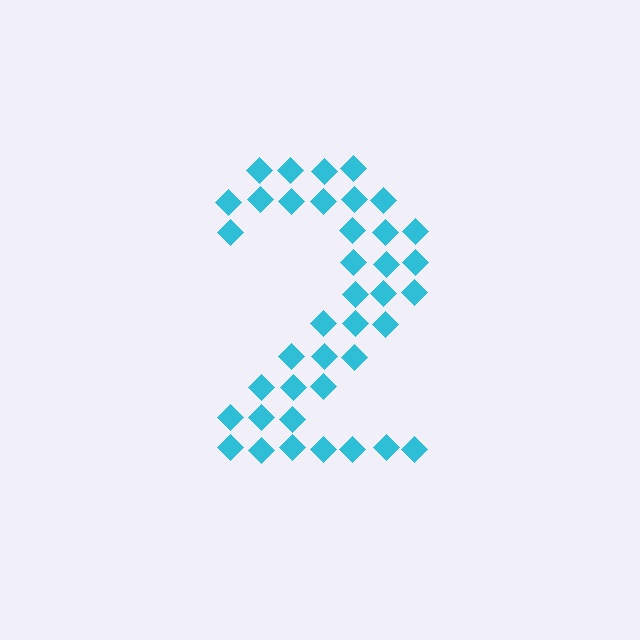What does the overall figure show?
The overall figure shows the digit 2.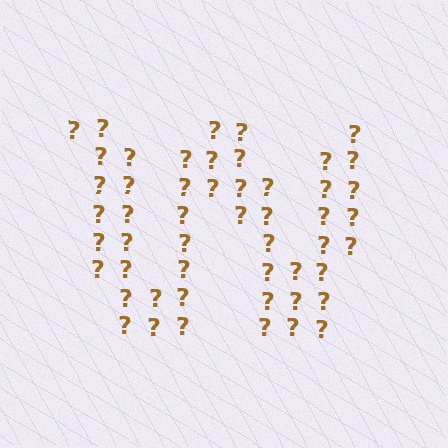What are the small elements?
The small elements are question marks.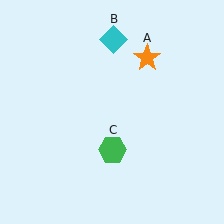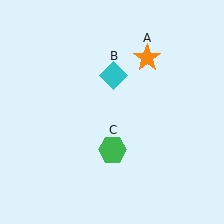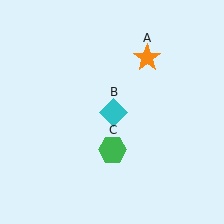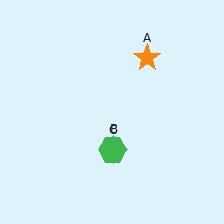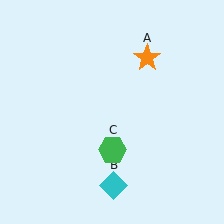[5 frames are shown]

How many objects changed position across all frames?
1 object changed position: cyan diamond (object B).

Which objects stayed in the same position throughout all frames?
Orange star (object A) and green hexagon (object C) remained stationary.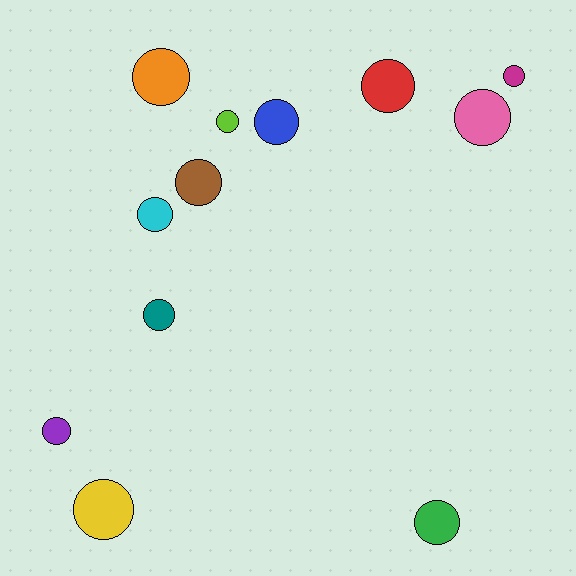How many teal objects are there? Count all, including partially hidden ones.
There is 1 teal object.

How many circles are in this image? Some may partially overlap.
There are 12 circles.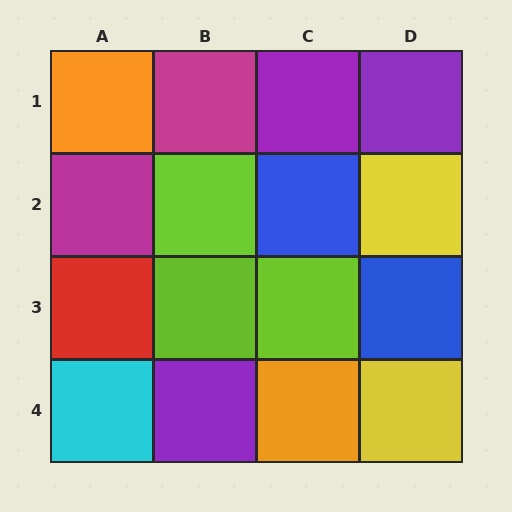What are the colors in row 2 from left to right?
Magenta, lime, blue, yellow.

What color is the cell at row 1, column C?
Purple.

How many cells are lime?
3 cells are lime.